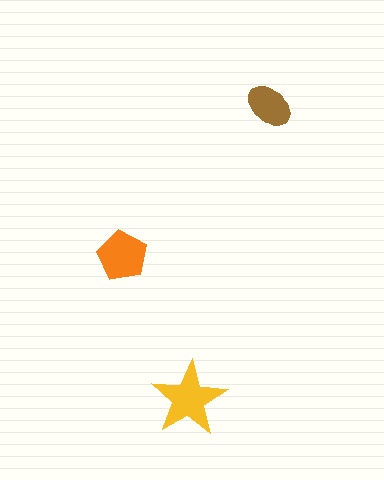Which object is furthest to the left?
The orange pentagon is leftmost.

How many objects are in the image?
There are 3 objects in the image.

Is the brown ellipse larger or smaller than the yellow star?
Smaller.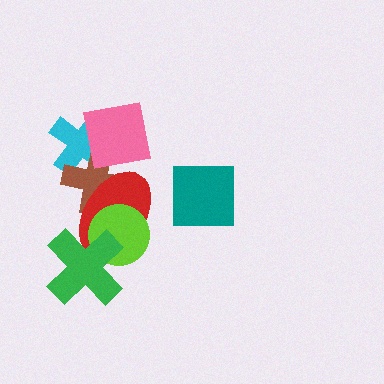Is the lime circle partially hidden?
Yes, it is partially covered by another shape.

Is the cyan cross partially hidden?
Yes, it is partially covered by another shape.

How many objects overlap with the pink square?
2 objects overlap with the pink square.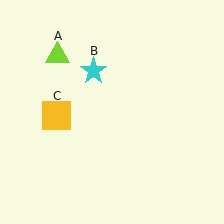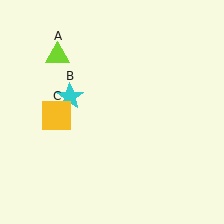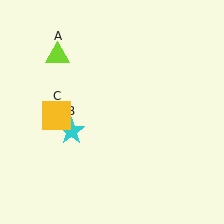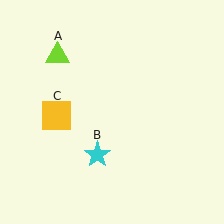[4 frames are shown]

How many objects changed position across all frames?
1 object changed position: cyan star (object B).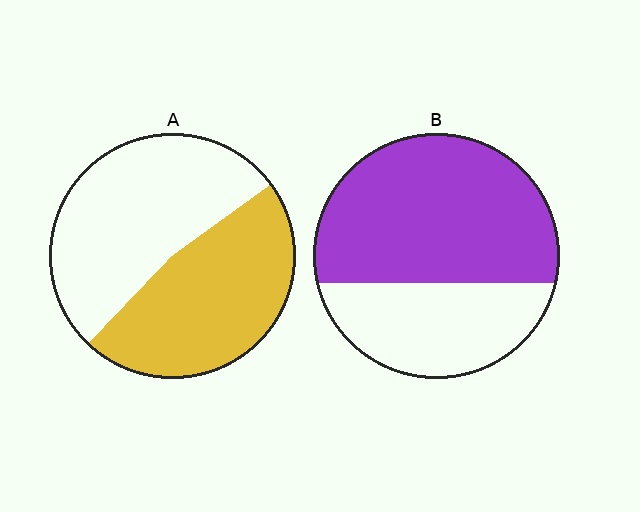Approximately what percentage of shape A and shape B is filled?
A is approximately 45% and B is approximately 65%.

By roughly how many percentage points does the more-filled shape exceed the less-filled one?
By roughly 15 percentage points (B over A).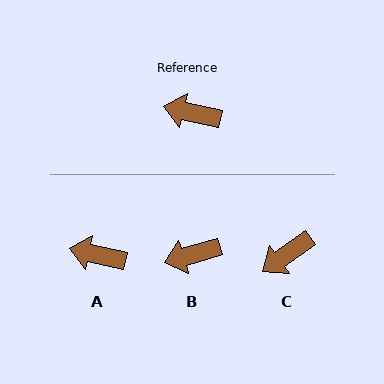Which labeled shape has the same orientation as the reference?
A.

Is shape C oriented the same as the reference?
No, it is off by about 47 degrees.